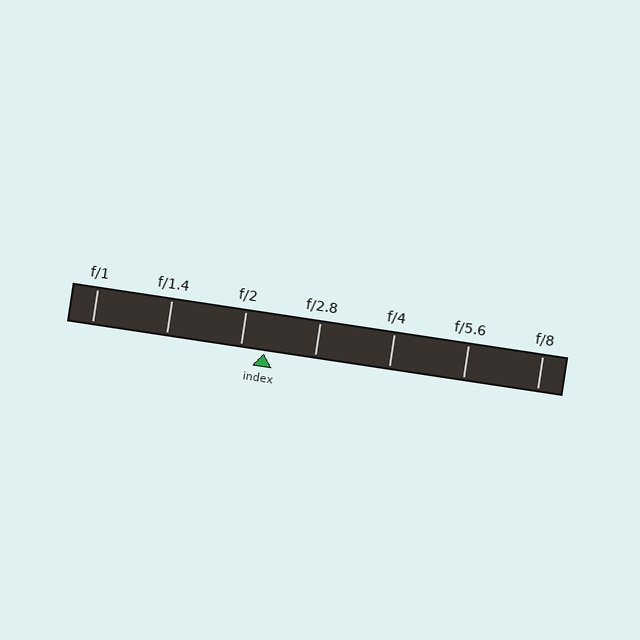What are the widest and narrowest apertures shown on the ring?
The widest aperture shown is f/1 and the narrowest is f/8.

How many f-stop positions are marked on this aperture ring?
There are 7 f-stop positions marked.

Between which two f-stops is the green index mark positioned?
The index mark is between f/2 and f/2.8.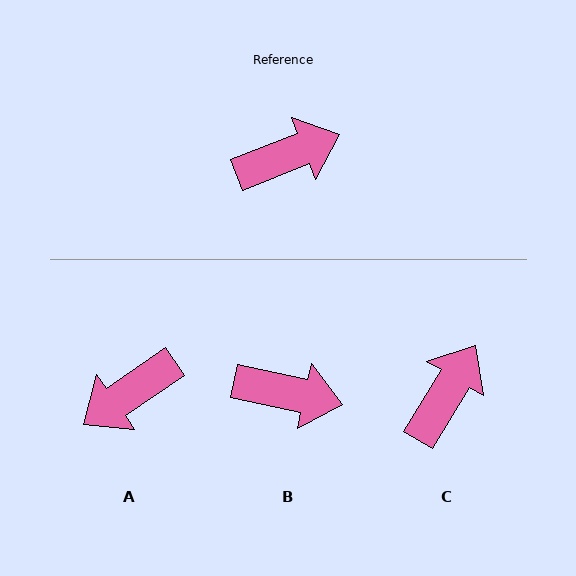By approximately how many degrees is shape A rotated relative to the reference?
Approximately 167 degrees clockwise.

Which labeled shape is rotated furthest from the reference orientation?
A, about 167 degrees away.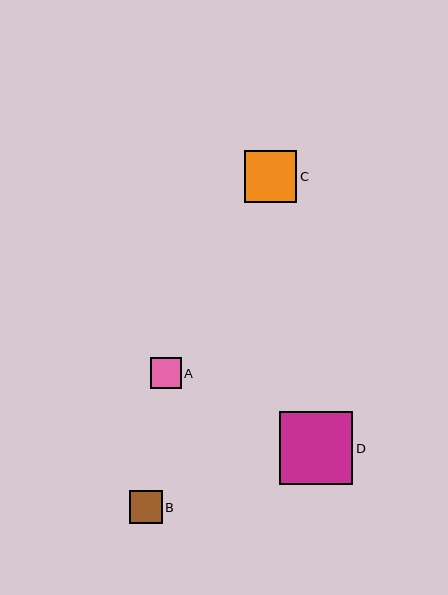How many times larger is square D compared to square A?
Square D is approximately 2.4 times the size of square A.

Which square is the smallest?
Square A is the smallest with a size of approximately 31 pixels.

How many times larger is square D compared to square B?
Square D is approximately 2.2 times the size of square B.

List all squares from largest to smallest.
From largest to smallest: D, C, B, A.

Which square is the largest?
Square D is the largest with a size of approximately 73 pixels.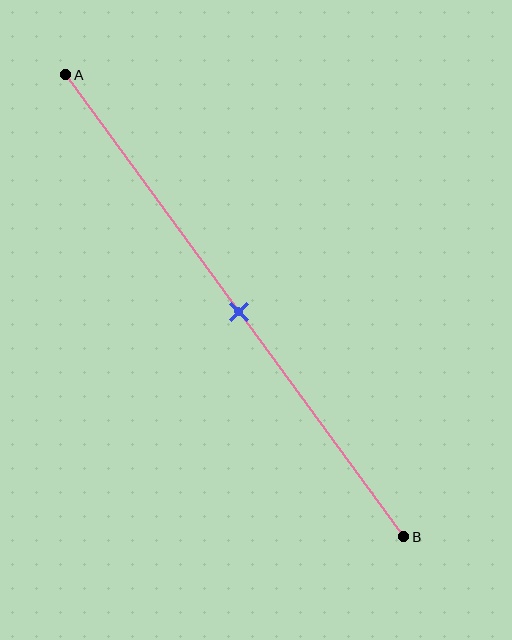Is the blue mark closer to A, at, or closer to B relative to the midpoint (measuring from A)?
The blue mark is approximately at the midpoint of segment AB.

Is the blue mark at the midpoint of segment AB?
Yes, the mark is approximately at the midpoint.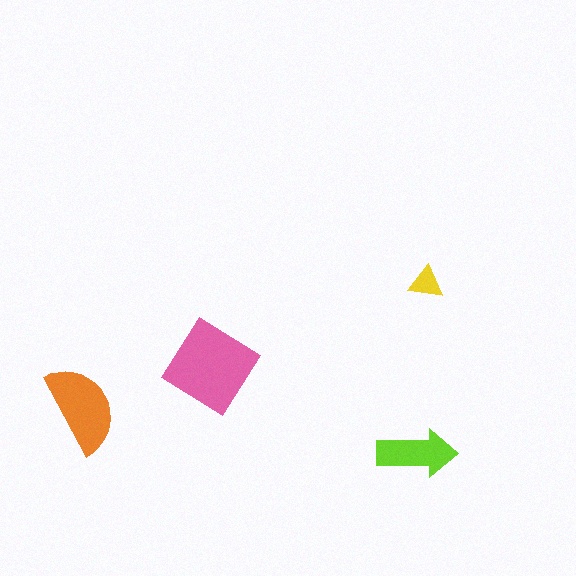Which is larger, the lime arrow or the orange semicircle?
The orange semicircle.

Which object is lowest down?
The lime arrow is bottommost.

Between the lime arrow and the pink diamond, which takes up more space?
The pink diamond.